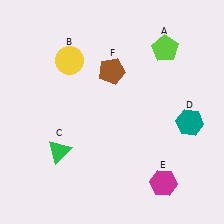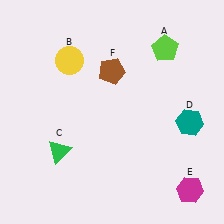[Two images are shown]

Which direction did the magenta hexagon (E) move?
The magenta hexagon (E) moved right.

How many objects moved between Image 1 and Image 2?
1 object moved between the two images.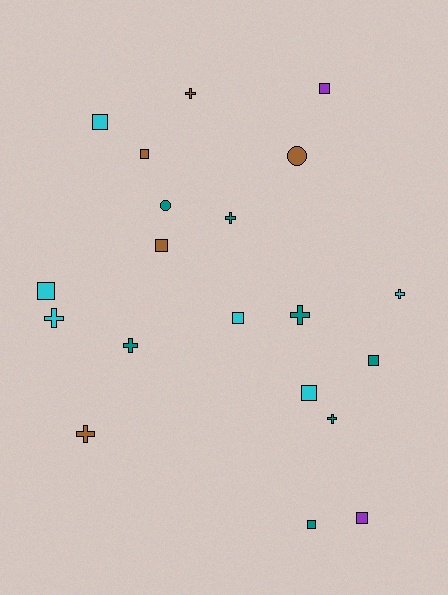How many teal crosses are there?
There are 4 teal crosses.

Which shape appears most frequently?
Square, with 10 objects.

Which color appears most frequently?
Teal, with 7 objects.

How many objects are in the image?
There are 20 objects.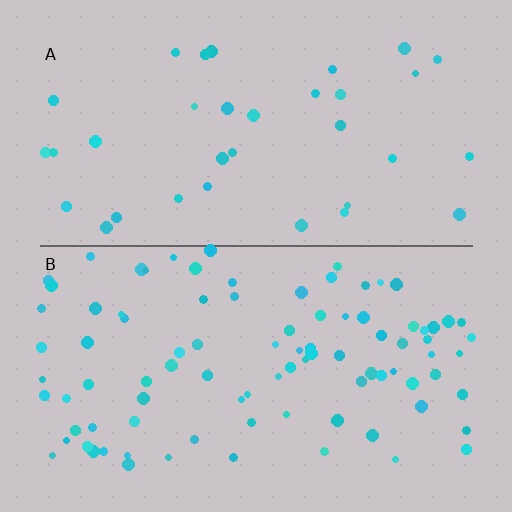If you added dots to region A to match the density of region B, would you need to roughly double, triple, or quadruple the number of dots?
Approximately triple.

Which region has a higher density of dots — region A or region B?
B (the bottom).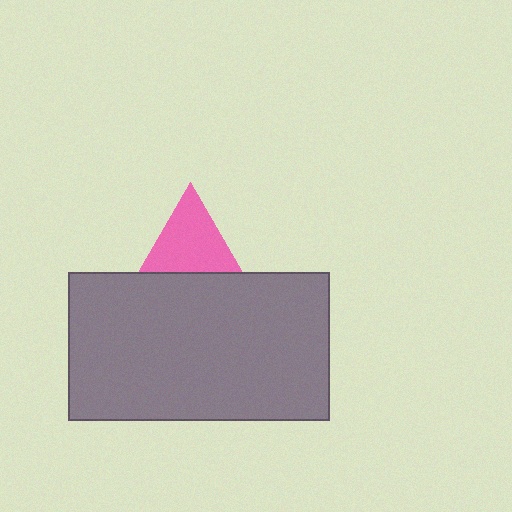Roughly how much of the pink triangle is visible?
Most of it is visible (roughly 67%).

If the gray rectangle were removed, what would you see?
You would see the complete pink triangle.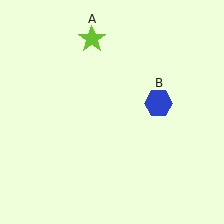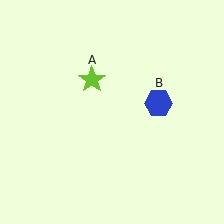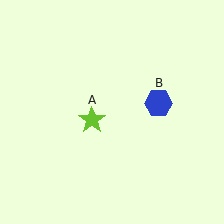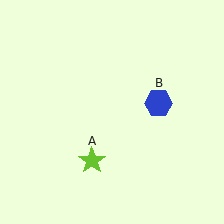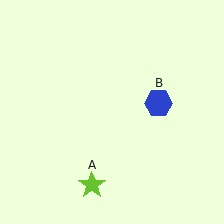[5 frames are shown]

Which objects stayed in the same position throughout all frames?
Blue hexagon (object B) remained stationary.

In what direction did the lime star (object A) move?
The lime star (object A) moved down.